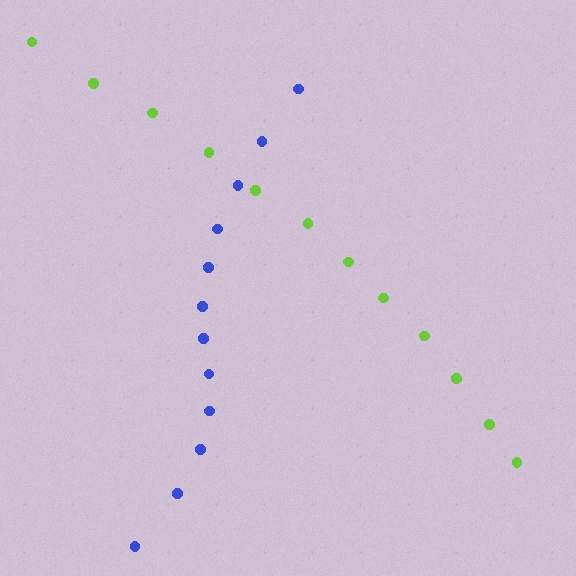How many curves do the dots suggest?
There are 2 distinct paths.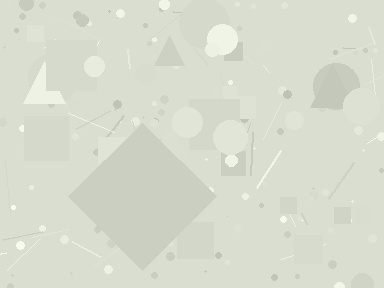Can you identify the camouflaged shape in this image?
The camouflaged shape is a diamond.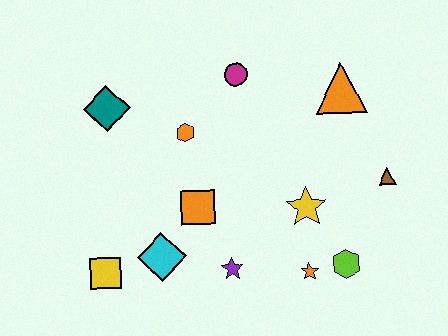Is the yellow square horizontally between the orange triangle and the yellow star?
No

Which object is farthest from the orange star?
The teal diamond is farthest from the orange star.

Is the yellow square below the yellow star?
Yes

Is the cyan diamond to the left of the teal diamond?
No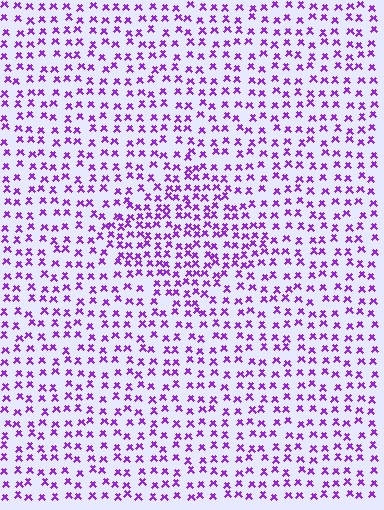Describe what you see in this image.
The image contains small purple elements arranged at two different densities. A diamond-shaped region is visible where the elements are more densely packed than the surrounding area.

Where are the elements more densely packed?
The elements are more densely packed inside the diamond boundary.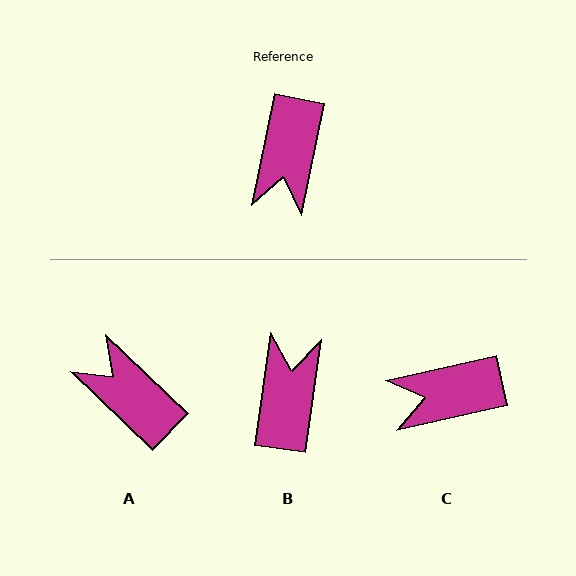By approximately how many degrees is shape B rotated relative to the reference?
Approximately 176 degrees clockwise.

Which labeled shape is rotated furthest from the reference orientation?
B, about 176 degrees away.